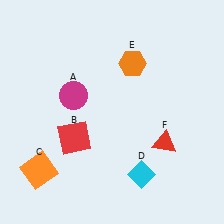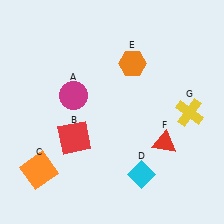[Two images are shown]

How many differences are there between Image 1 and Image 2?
There is 1 difference between the two images.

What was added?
A yellow cross (G) was added in Image 2.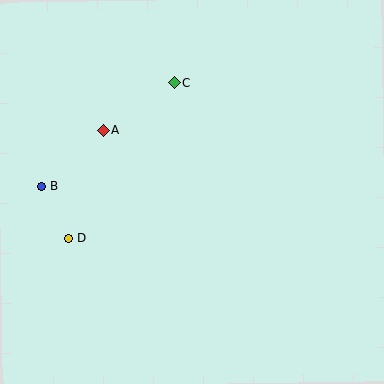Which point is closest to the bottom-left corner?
Point D is closest to the bottom-left corner.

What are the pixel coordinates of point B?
Point B is at (42, 186).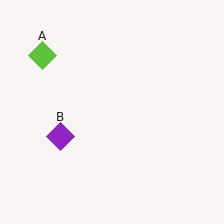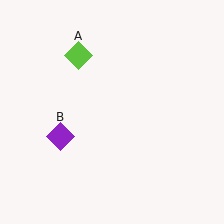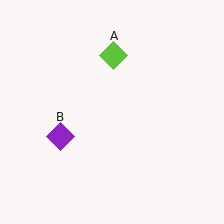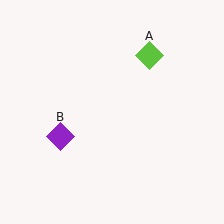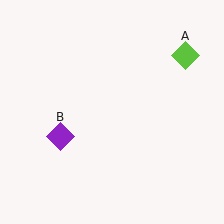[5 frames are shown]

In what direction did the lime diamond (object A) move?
The lime diamond (object A) moved right.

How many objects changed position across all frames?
1 object changed position: lime diamond (object A).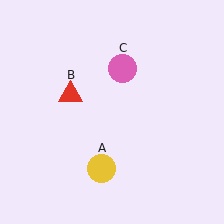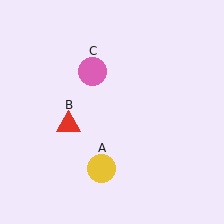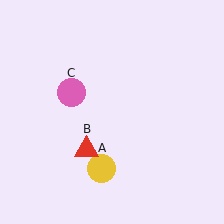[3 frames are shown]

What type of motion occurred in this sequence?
The red triangle (object B), pink circle (object C) rotated counterclockwise around the center of the scene.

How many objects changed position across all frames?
2 objects changed position: red triangle (object B), pink circle (object C).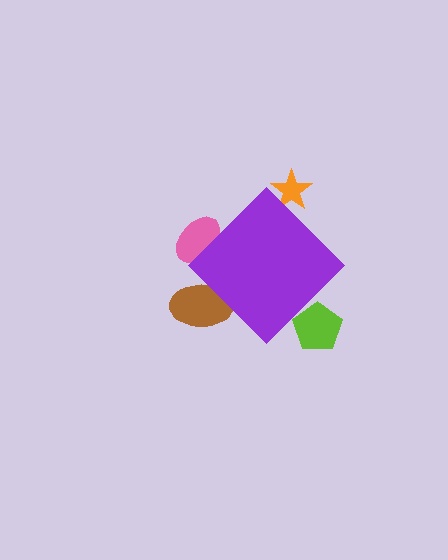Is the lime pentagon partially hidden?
Yes, the lime pentagon is partially hidden behind the purple diamond.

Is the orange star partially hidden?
Yes, the orange star is partially hidden behind the purple diamond.